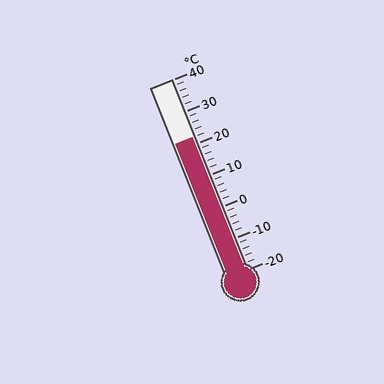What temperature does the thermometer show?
The thermometer shows approximately 22°C.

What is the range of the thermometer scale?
The thermometer scale ranges from -20°C to 40°C.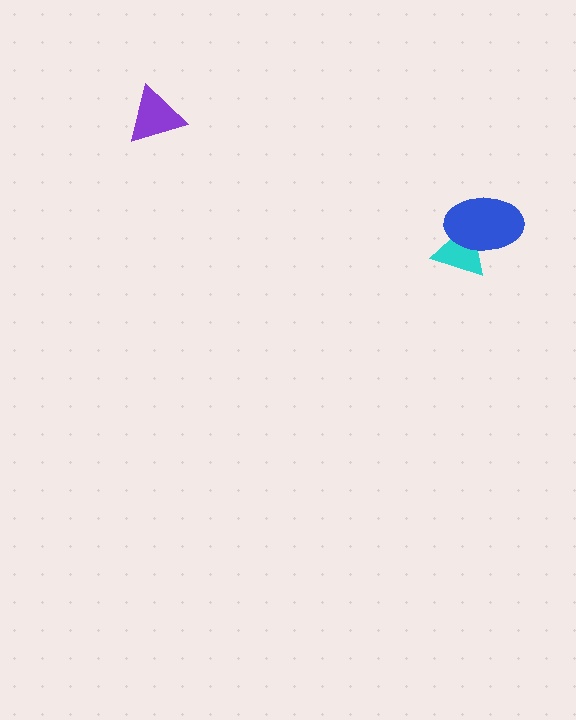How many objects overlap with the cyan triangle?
1 object overlaps with the cyan triangle.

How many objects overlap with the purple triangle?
0 objects overlap with the purple triangle.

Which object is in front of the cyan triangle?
The blue ellipse is in front of the cyan triangle.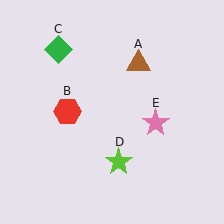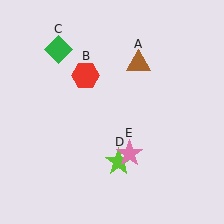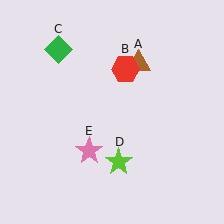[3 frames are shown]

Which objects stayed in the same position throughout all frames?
Brown triangle (object A) and green diamond (object C) and lime star (object D) remained stationary.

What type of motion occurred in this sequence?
The red hexagon (object B), pink star (object E) rotated clockwise around the center of the scene.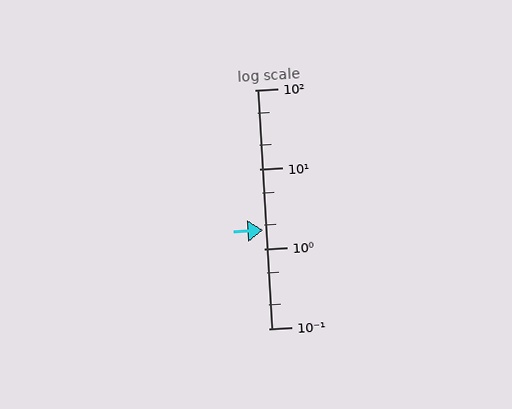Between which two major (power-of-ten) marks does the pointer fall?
The pointer is between 1 and 10.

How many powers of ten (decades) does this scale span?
The scale spans 3 decades, from 0.1 to 100.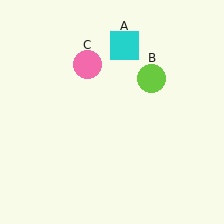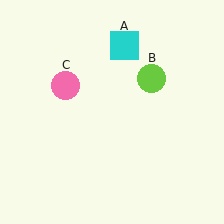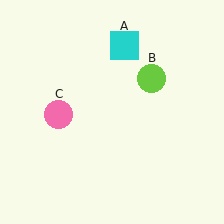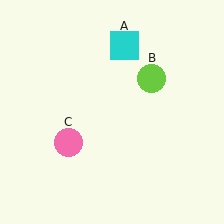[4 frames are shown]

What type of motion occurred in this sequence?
The pink circle (object C) rotated counterclockwise around the center of the scene.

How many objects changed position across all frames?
1 object changed position: pink circle (object C).